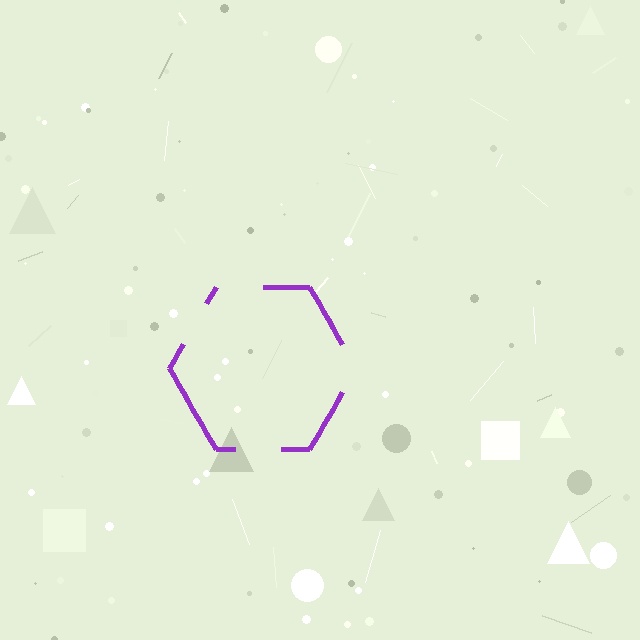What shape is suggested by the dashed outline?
The dashed outline suggests a hexagon.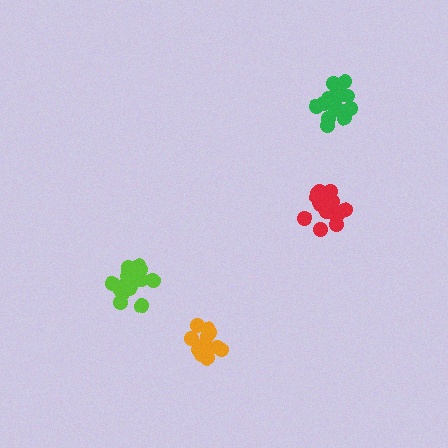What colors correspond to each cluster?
The clusters are colored: red, lime, green, orange.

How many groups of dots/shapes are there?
There are 4 groups.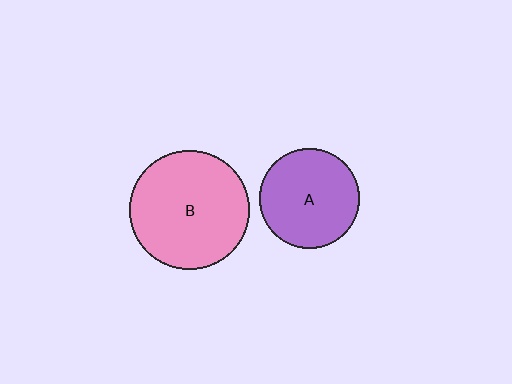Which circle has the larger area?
Circle B (pink).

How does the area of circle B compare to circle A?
Approximately 1.4 times.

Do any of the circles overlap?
No, none of the circles overlap.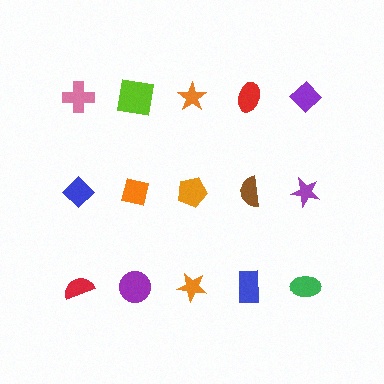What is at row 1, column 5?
A purple diamond.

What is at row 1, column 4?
A red ellipse.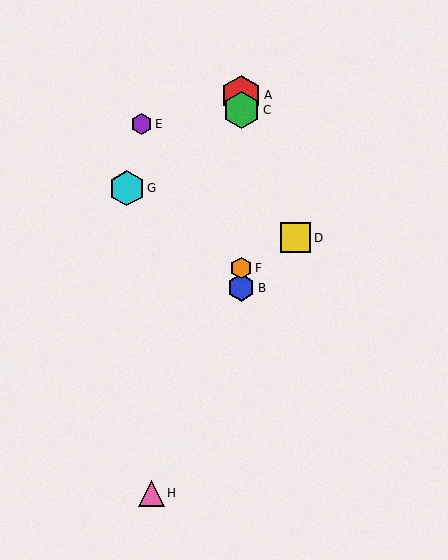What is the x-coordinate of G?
Object G is at x≈127.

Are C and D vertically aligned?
No, C is at x≈241 and D is at x≈296.